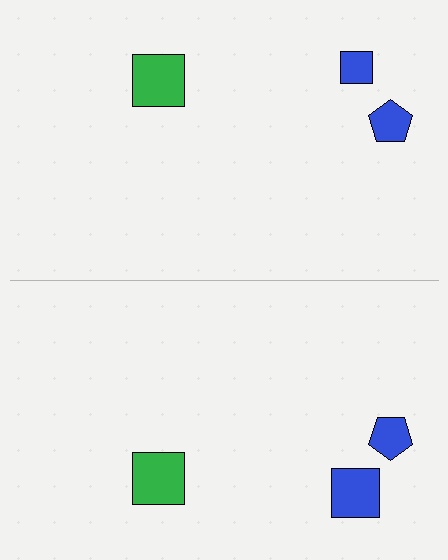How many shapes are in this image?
There are 6 shapes in this image.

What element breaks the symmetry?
The blue square on the bottom side has a different size than its mirror counterpart.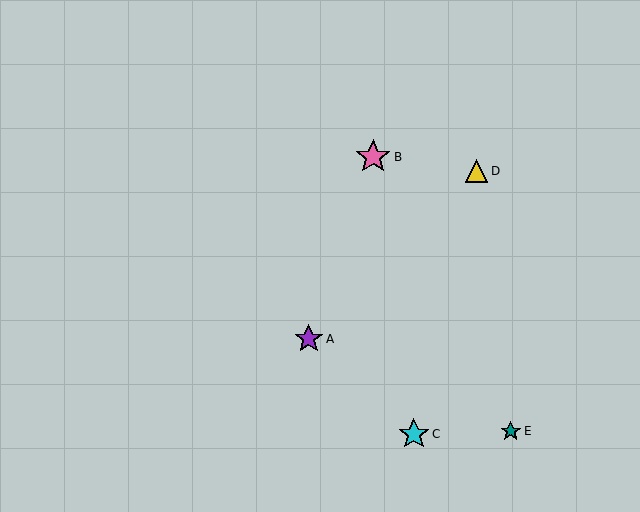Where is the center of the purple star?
The center of the purple star is at (309, 339).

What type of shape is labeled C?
Shape C is a cyan star.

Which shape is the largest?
The pink star (labeled B) is the largest.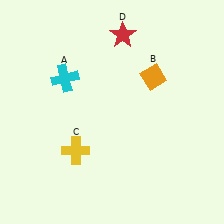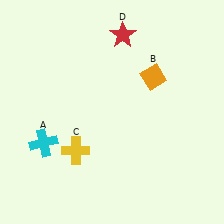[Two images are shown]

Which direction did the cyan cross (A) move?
The cyan cross (A) moved down.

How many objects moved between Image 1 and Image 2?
1 object moved between the two images.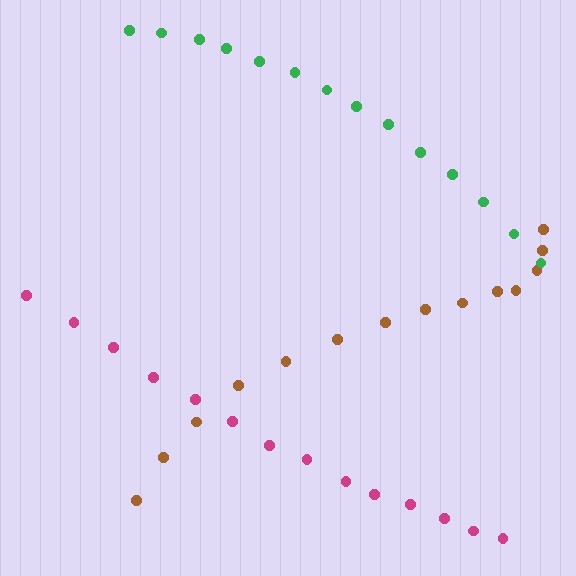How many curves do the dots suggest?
There are 3 distinct paths.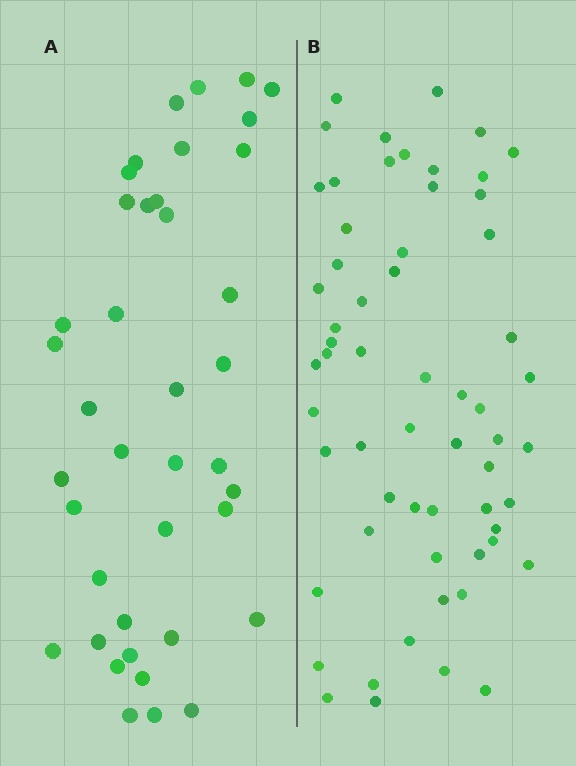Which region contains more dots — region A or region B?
Region B (the right region) has more dots.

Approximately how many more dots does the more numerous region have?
Region B has approximately 20 more dots than region A.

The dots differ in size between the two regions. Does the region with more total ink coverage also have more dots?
No. Region A has more total ink coverage because its dots are larger, but region B actually contains more individual dots. Total area can be misleading — the number of items is what matters here.